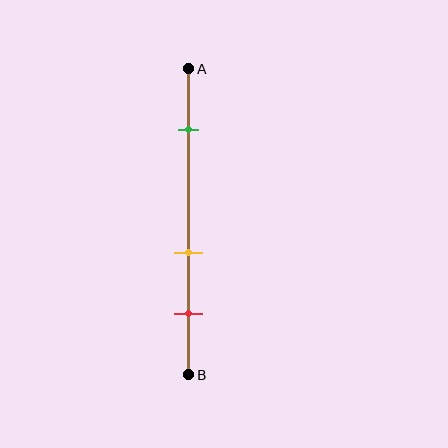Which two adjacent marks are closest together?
The yellow and red marks are the closest adjacent pair.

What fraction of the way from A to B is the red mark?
The red mark is approximately 80% (0.8) of the way from A to B.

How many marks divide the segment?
There are 3 marks dividing the segment.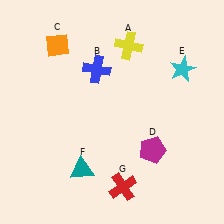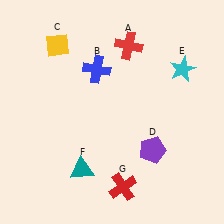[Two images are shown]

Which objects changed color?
A changed from yellow to red. C changed from orange to yellow. D changed from magenta to purple.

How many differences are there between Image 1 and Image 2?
There are 3 differences between the two images.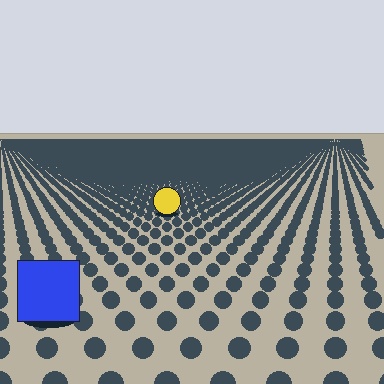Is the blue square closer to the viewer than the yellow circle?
Yes. The blue square is closer — you can tell from the texture gradient: the ground texture is coarser near it.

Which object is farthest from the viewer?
The yellow circle is farthest from the viewer. It appears smaller and the ground texture around it is denser.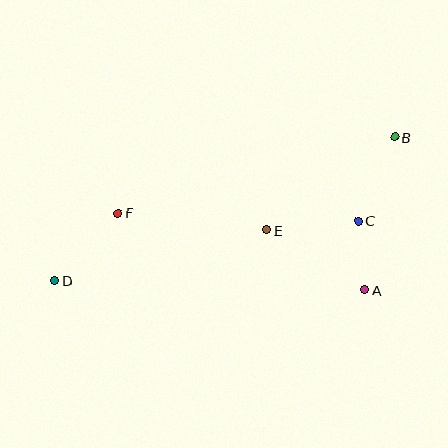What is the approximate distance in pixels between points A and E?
The distance between A and E is approximately 115 pixels.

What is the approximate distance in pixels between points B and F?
The distance between B and F is approximately 287 pixels.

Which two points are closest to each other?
Points A and C are closest to each other.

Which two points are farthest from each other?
Points B and D are farthest from each other.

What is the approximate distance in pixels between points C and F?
The distance between C and F is approximately 241 pixels.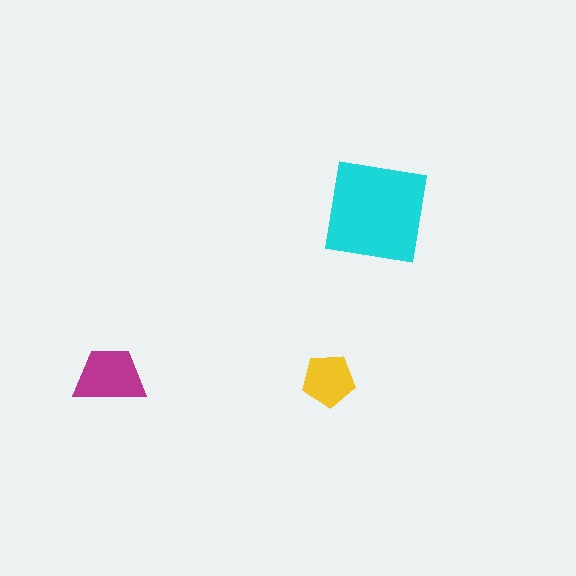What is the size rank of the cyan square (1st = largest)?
1st.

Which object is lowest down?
The yellow pentagon is bottommost.